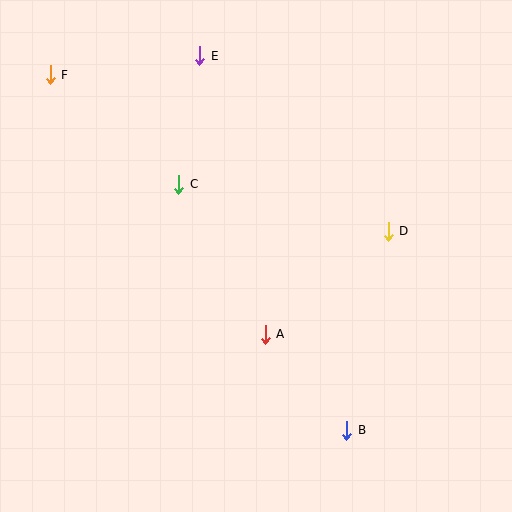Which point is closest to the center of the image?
Point A at (265, 334) is closest to the center.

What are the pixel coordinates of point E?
Point E is at (200, 56).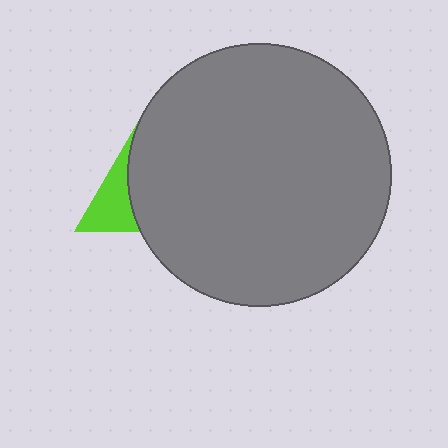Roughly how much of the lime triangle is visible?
A small part of it is visible (roughly 39%).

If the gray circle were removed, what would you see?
You would see the complete lime triangle.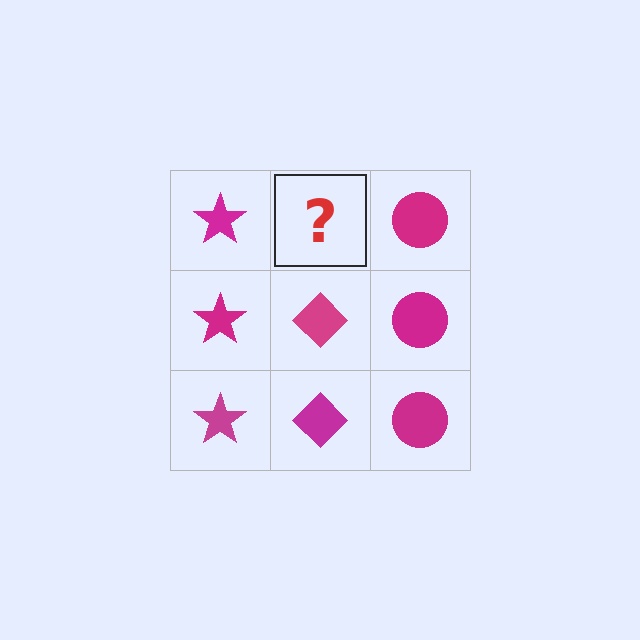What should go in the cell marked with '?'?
The missing cell should contain a magenta diamond.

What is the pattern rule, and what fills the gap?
The rule is that each column has a consistent shape. The gap should be filled with a magenta diamond.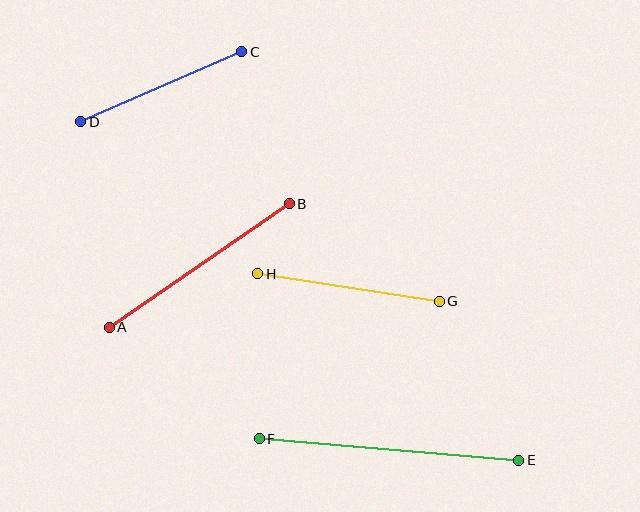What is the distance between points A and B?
The distance is approximately 218 pixels.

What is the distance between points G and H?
The distance is approximately 183 pixels.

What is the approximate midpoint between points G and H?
The midpoint is at approximately (348, 288) pixels.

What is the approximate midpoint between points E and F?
The midpoint is at approximately (389, 450) pixels.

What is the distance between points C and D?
The distance is approximately 175 pixels.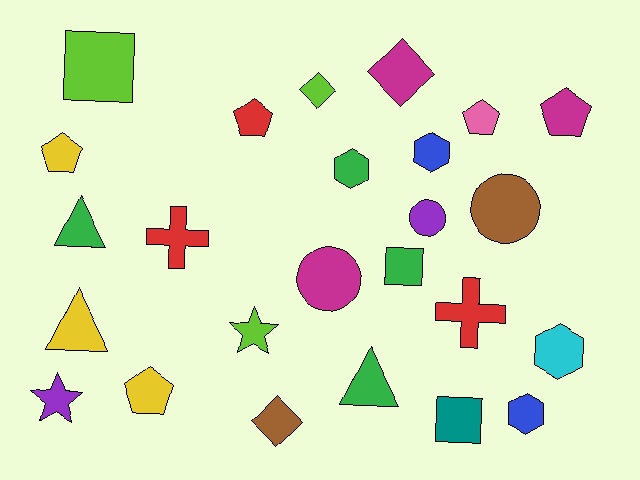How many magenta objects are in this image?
There are 3 magenta objects.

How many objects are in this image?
There are 25 objects.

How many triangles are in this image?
There are 3 triangles.